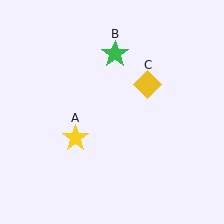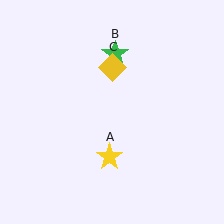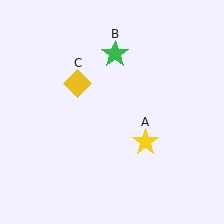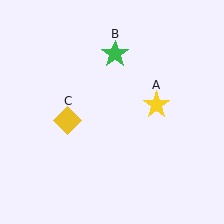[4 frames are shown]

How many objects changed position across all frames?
2 objects changed position: yellow star (object A), yellow diamond (object C).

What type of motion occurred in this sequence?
The yellow star (object A), yellow diamond (object C) rotated counterclockwise around the center of the scene.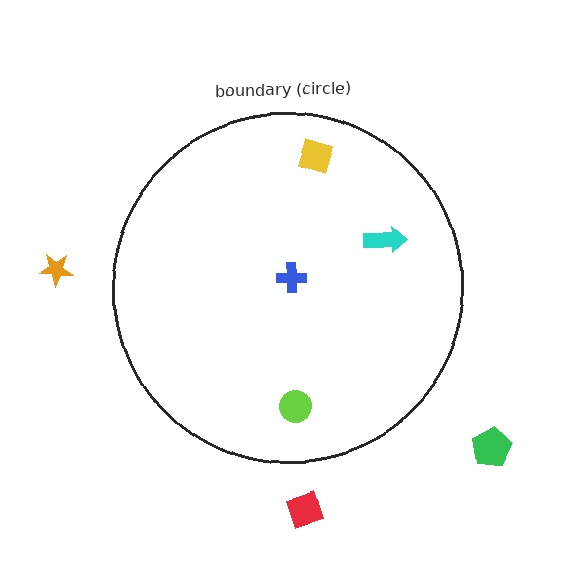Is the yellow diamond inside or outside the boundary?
Inside.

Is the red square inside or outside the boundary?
Outside.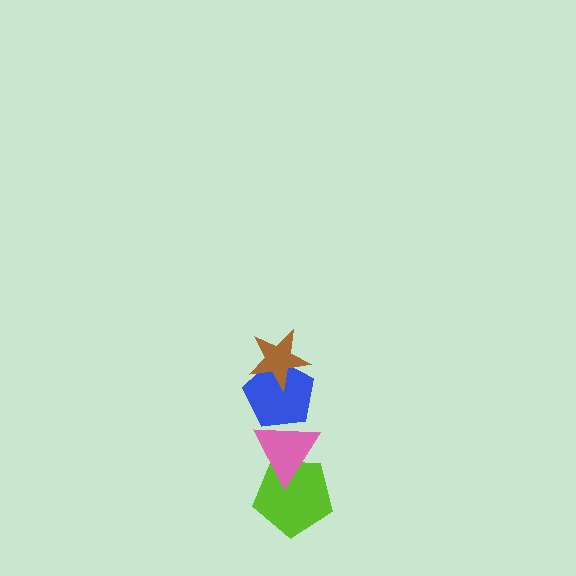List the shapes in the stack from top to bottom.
From top to bottom: the brown star, the blue pentagon, the pink triangle, the lime pentagon.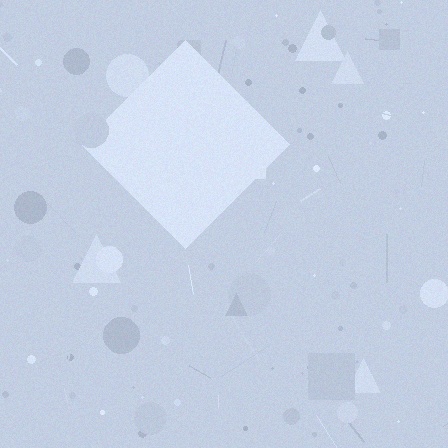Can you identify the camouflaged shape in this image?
The camouflaged shape is a diamond.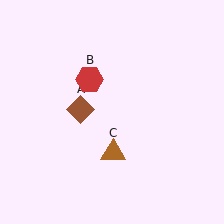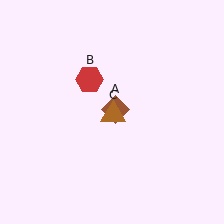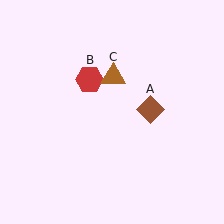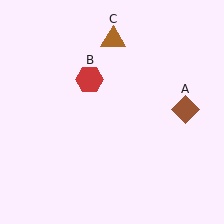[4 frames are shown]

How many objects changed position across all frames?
2 objects changed position: brown diamond (object A), brown triangle (object C).